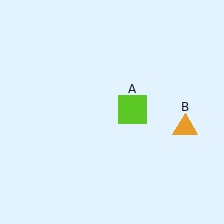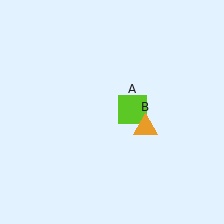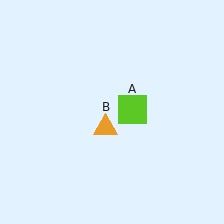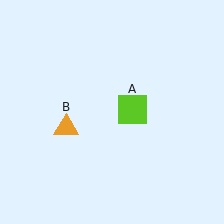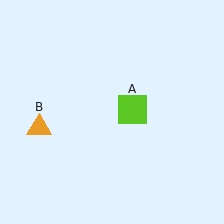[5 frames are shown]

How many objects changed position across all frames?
1 object changed position: orange triangle (object B).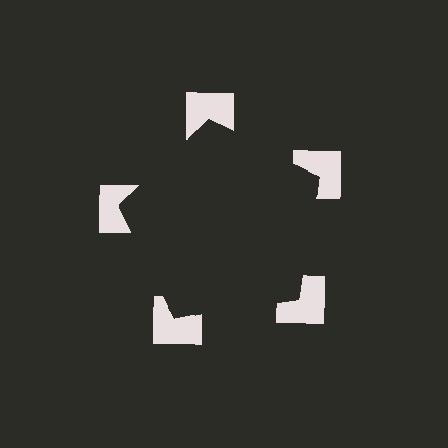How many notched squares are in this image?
There are 5 — one at each vertex of the illusory pentagon.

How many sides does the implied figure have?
5 sides.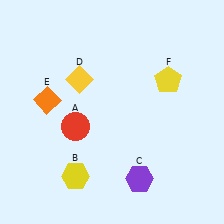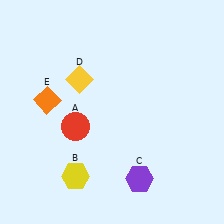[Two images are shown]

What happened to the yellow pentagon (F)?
The yellow pentagon (F) was removed in Image 2. It was in the top-right area of Image 1.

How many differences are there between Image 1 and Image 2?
There is 1 difference between the two images.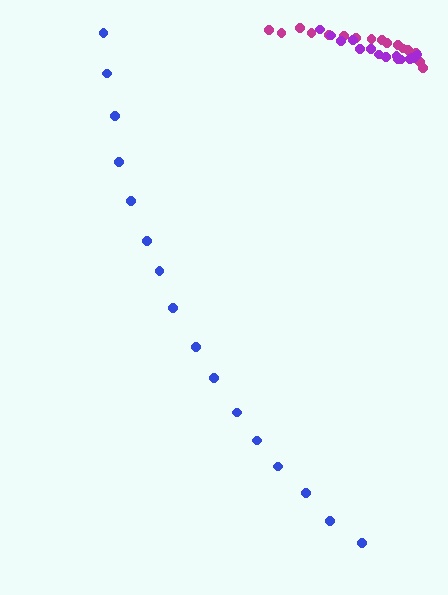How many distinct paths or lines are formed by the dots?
There are 3 distinct paths.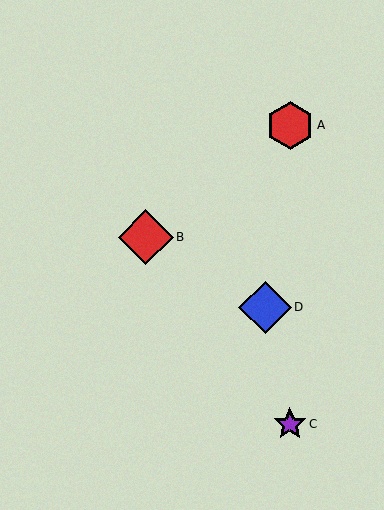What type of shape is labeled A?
Shape A is a red hexagon.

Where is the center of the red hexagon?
The center of the red hexagon is at (290, 125).